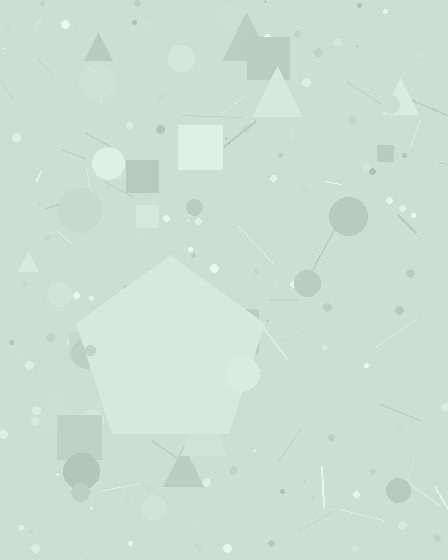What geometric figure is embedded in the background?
A pentagon is embedded in the background.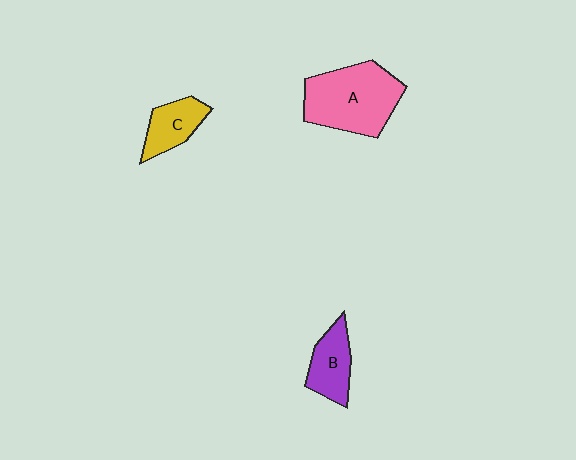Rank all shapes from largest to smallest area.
From largest to smallest: A (pink), B (purple), C (yellow).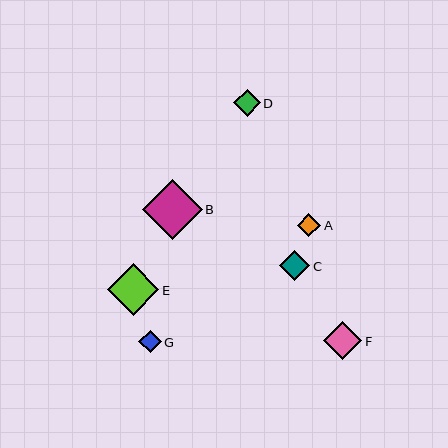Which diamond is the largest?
Diamond B is the largest with a size of approximately 60 pixels.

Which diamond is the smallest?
Diamond G is the smallest with a size of approximately 22 pixels.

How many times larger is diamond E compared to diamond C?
Diamond E is approximately 1.7 times the size of diamond C.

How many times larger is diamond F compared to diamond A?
Diamond F is approximately 1.6 times the size of diamond A.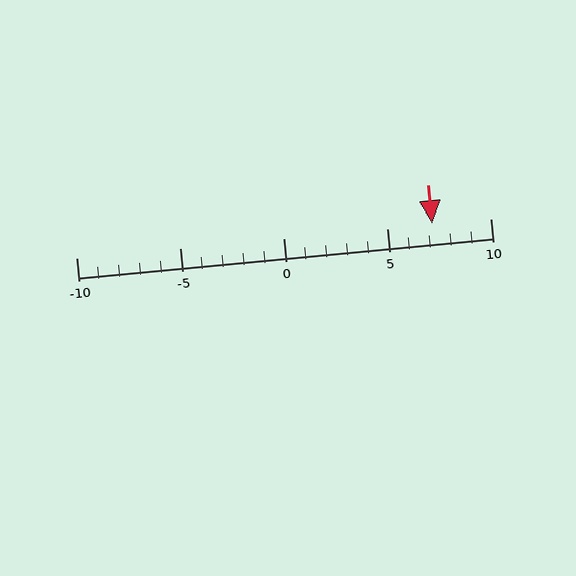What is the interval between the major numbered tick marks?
The major tick marks are spaced 5 units apart.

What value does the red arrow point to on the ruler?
The red arrow points to approximately 7.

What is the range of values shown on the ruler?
The ruler shows values from -10 to 10.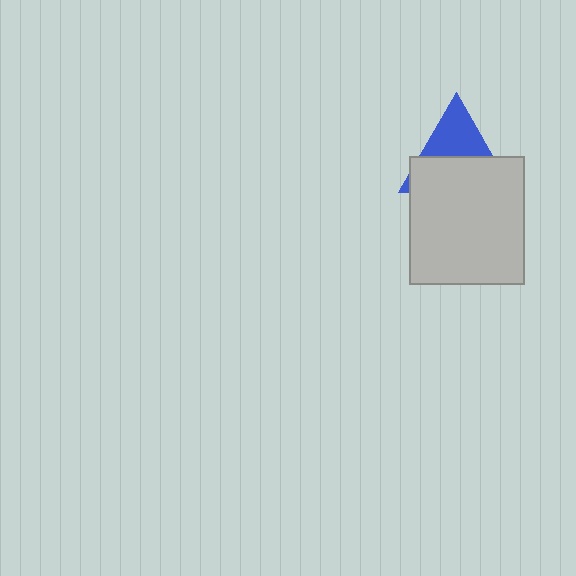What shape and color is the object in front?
The object in front is a light gray rectangle.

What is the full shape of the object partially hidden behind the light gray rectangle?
The partially hidden object is a blue triangle.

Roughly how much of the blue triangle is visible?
A small part of it is visible (roughly 41%).